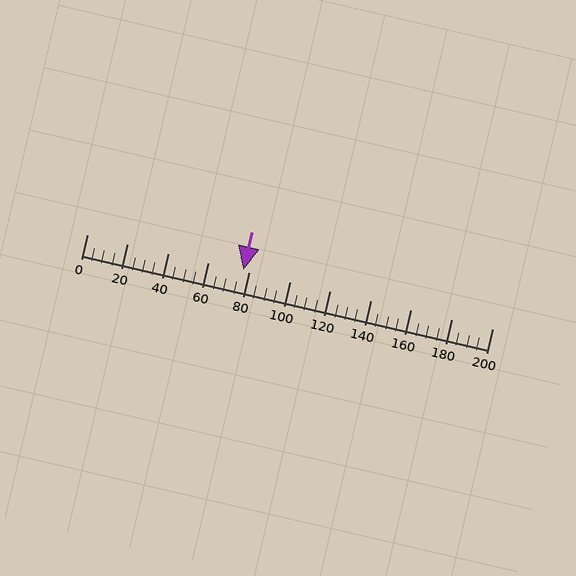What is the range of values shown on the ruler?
The ruler shows values from 0 to 200.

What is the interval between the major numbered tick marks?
The major tick marks are spaced 20 units apart.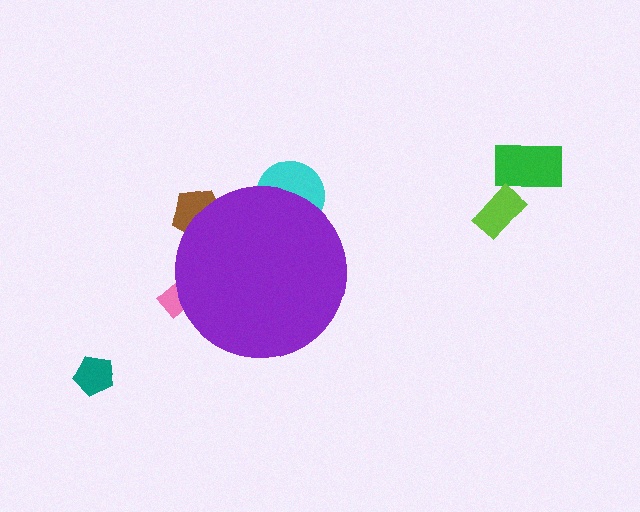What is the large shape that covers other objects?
A purple circle.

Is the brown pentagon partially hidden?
Yes, the brown pentagon is partially hidden behind the purple circle.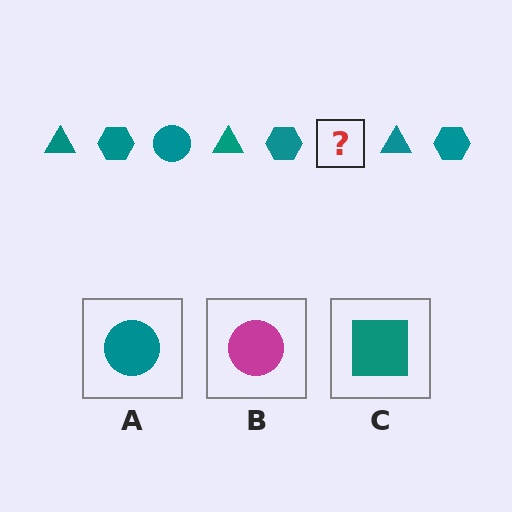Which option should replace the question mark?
Option A.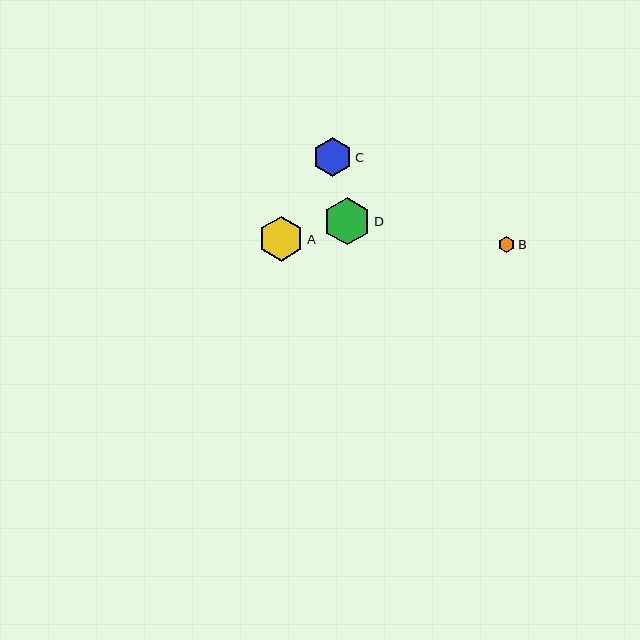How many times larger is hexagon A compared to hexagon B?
Hexagon A is approximately 2.8 times the size of hexagon B.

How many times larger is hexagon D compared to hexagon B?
Hexagon D is approximately 2.9 times the size of hexagon B.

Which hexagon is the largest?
Hexagon D is the largest with a size of approximately 48 pixels.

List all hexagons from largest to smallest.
From largest to smallest: D, A, C, B.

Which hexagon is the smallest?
Hexagon B is the smallest with a size of approximately 16 pixels.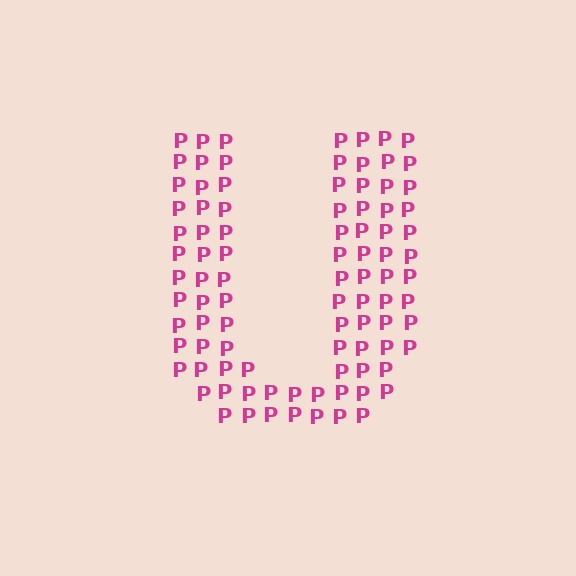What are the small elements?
The small elements are letter P's.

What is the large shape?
The large shape is the letter U.